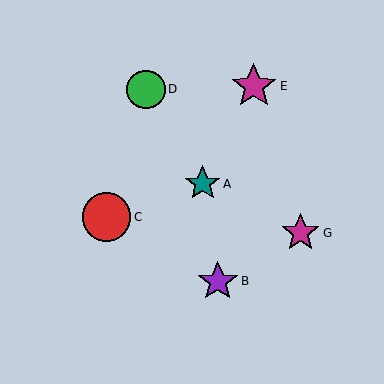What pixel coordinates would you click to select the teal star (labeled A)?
Click at (203, 184) to select the teal star A.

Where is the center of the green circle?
The center of the green circle is at (146, 89).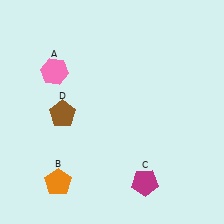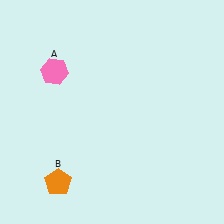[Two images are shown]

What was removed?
The brown pentagon (D), the magenta pentagon (C) were removed in Image 2.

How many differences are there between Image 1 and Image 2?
There are 2 differences between the two images.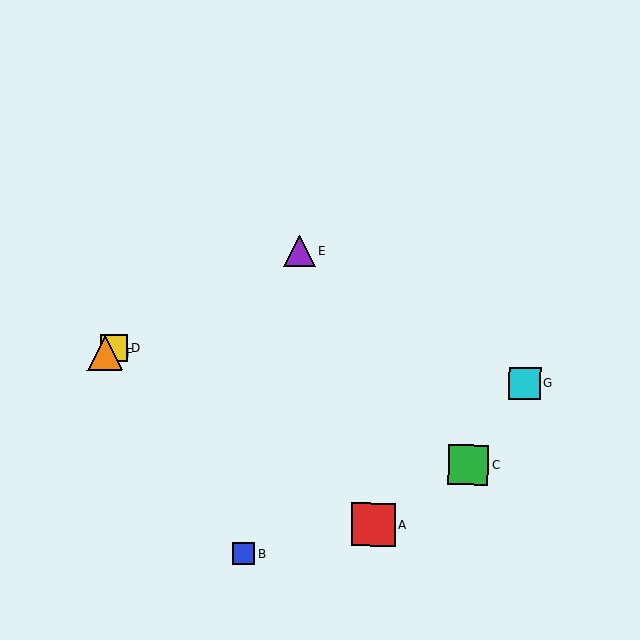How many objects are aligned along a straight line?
3 objects (D, E, F) are aligned along a straight line.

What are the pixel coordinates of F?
Object F is at (105, 353).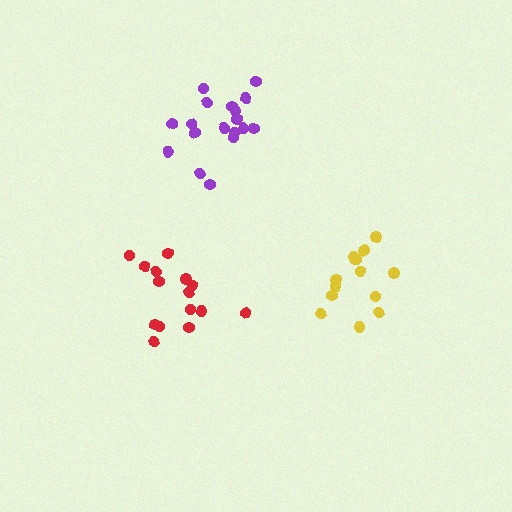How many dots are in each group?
Group 1: 15 dots, Group 2: 18 dots, Group 3: 15 dots (48 total).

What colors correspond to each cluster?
The clusters are colored: yellow, purple, red.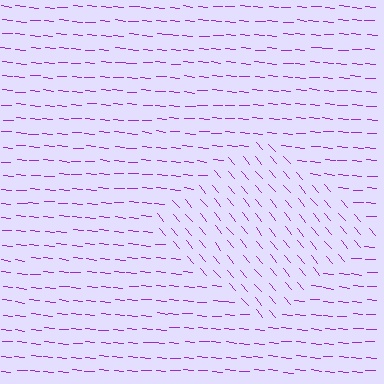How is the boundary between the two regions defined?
The boundary is defined purely by a change in line orientation (approximately 45 degrees difference). All lines are the same color and thickness.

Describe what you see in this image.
The image is filled with small purple line segments. A diamond region in the image has lines oriented differently from the surrounding lines, creating a visible texture boundary.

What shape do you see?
I see a diamond.